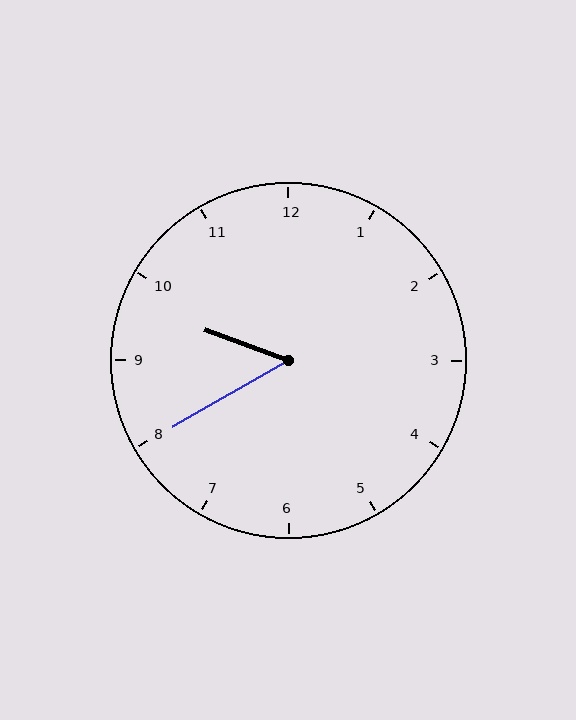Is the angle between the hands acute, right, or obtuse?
It is acute.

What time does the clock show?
9:40.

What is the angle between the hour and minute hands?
Approximately 50 degrees.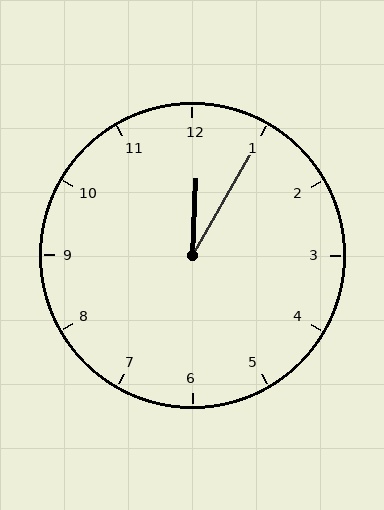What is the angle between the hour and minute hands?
Approximately 28 degrees.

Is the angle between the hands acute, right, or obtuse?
It is acute.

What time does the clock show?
12:05.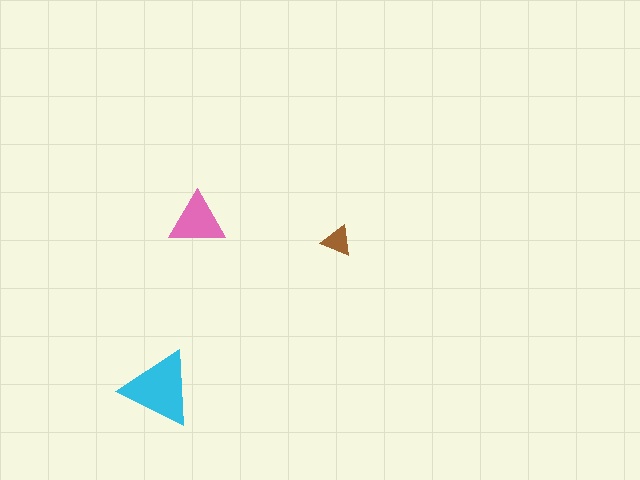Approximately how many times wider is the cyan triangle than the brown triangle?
About 2.5 times wider.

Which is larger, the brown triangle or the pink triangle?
The pink one.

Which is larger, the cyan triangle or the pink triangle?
The cyan one.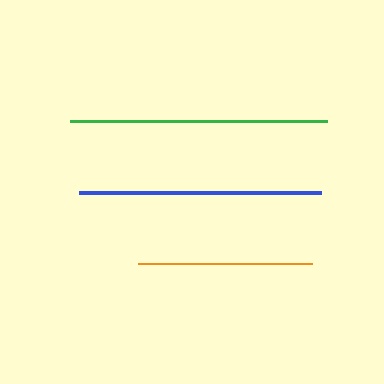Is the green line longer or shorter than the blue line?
The green line is longer than the blue line.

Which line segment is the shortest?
The orange line is the shortest at approximately 174 pixels.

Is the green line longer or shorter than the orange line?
The green line is longer than the orange line.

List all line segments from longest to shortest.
From longest to shortest: green, blue, orange.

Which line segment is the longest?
The green line is the longest at approximately 256 pixels.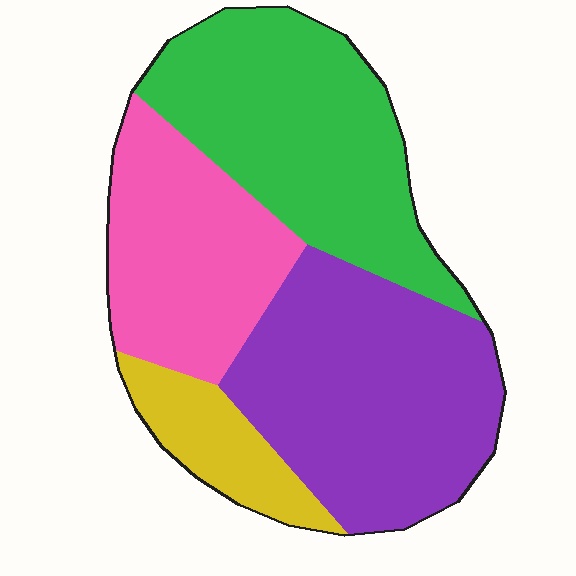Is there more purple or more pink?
Purple.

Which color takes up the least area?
Yellow, at roughly 10%.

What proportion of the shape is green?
Green takes up about one third (1/3) of the shape.